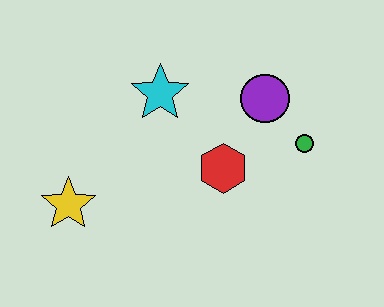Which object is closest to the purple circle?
The green circle is closest to the purple circle.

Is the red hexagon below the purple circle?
Yes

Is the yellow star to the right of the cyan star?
No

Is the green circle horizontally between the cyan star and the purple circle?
No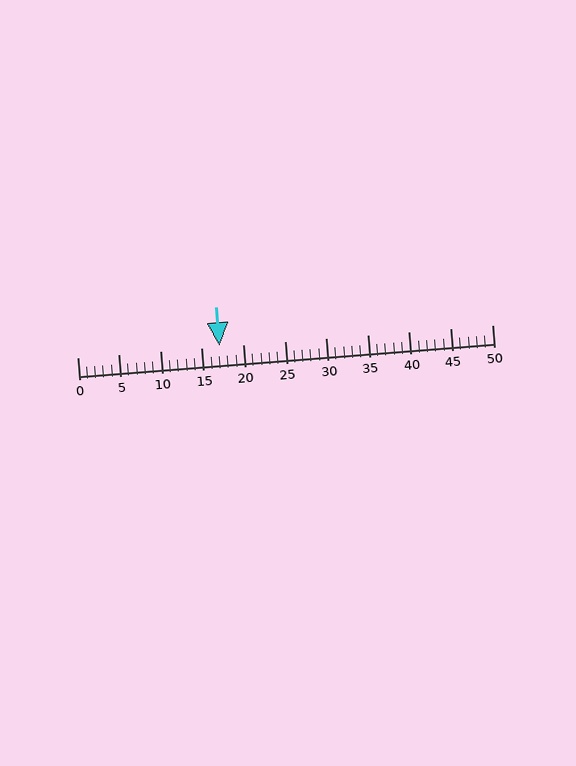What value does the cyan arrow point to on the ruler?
The cyan arrow points to approximately 17.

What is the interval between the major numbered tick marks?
The major tick marks are spaced 5 units apart.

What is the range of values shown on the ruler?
The ruler shows values from 0 to 50.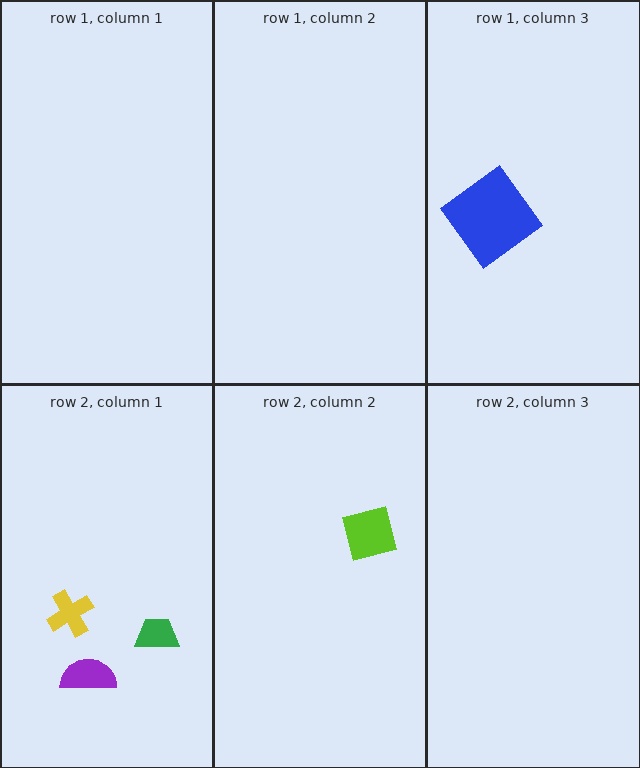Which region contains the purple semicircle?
The row 2, column 1 region.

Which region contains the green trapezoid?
The row 2, column 1 region.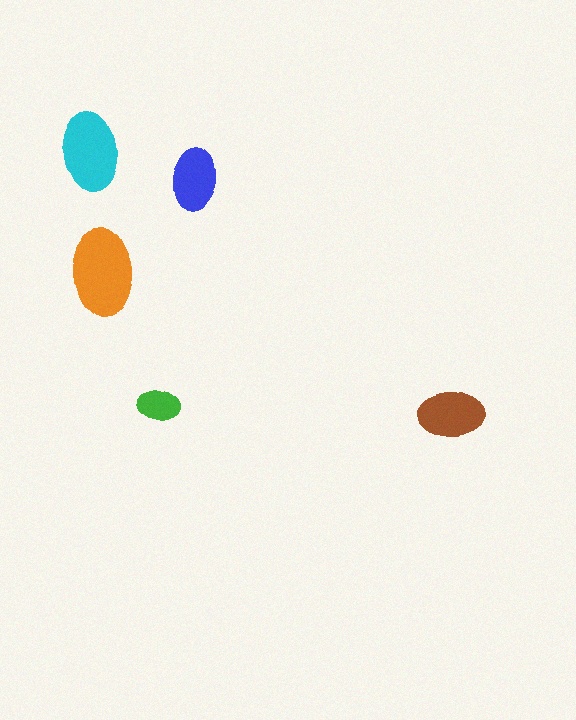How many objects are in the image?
There are 5 objects in the image.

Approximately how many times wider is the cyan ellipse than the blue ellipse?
About 1.5 times wider.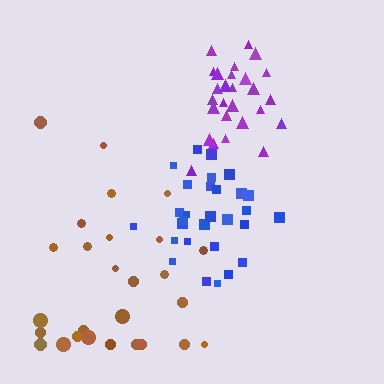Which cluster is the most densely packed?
Purple.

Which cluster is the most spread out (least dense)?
Brown.